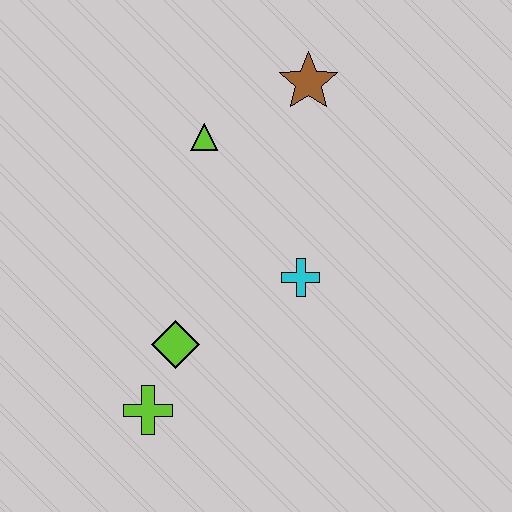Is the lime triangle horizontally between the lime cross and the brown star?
Yes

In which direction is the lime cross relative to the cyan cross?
The lime cross is to the left of the cyan cross.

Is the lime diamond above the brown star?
No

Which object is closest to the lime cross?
The lime diamond is closest to the lime cross.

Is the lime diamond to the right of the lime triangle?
No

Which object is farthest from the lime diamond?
The brown star is farthest from the lime diamond.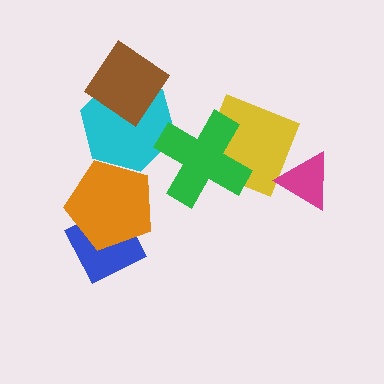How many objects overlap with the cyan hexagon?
3 objects overlap with the cyan hexagon.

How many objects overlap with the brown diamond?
1 object overlaps with the brown diamond.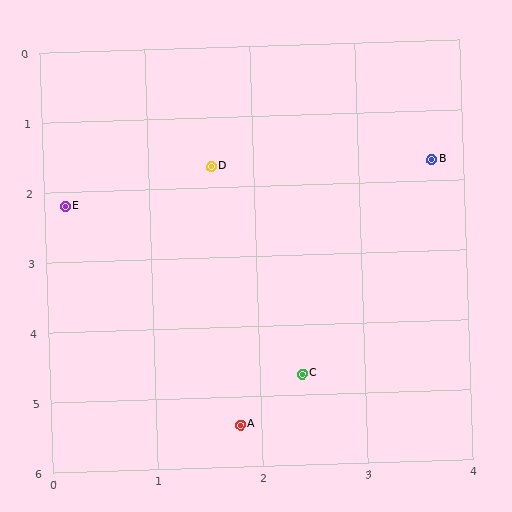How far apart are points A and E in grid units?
Points A and E are about 3.6 grid units apart.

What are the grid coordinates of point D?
Point D is at approximately (1.6, 1.7).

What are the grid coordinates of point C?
Point C is at approximately (2.4, 4.7).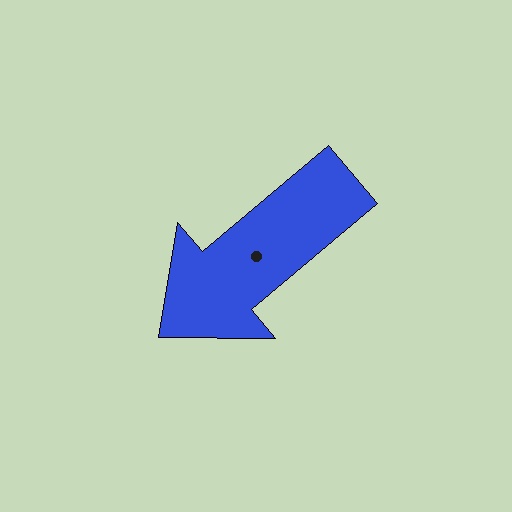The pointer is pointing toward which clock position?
Roughly 8 o'clock.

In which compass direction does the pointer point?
Southwest.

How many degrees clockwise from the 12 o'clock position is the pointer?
Approximately 230 degrees.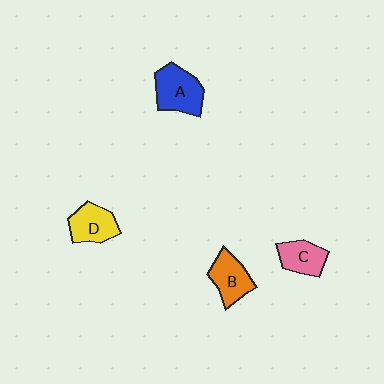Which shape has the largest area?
Shape A (blue).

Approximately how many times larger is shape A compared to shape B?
Approximately 1.2 times.